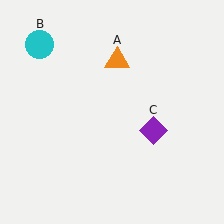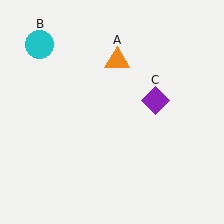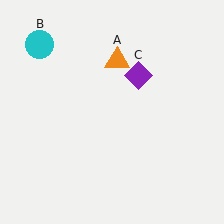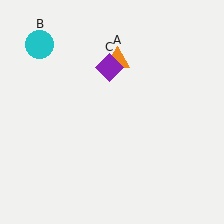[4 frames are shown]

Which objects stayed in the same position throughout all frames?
Orange triangle (object A) and cyan circle (object B) remained stationary.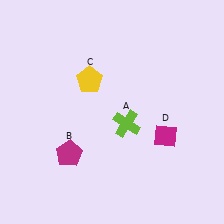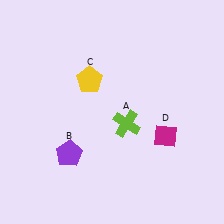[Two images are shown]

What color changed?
The pentagon (B) changed from magenta in Image 1 to purple in Image 2.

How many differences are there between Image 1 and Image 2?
There is 1 difference between the two images.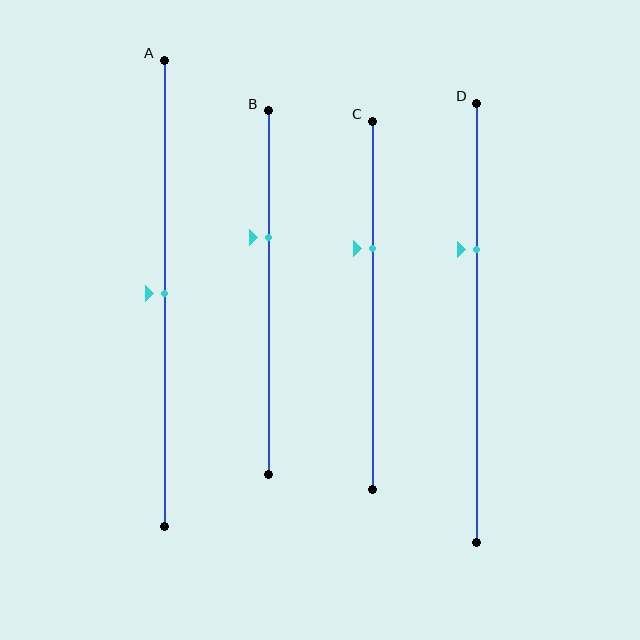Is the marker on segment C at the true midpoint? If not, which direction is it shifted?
No, the marker on segment C is shifted upward by about 15% of the segment length.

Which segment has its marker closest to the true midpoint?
Segment A has its marker closest to the true midpoint.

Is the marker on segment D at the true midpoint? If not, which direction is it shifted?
No, the marker on segment D is shifted upward by about 17% of the segment length.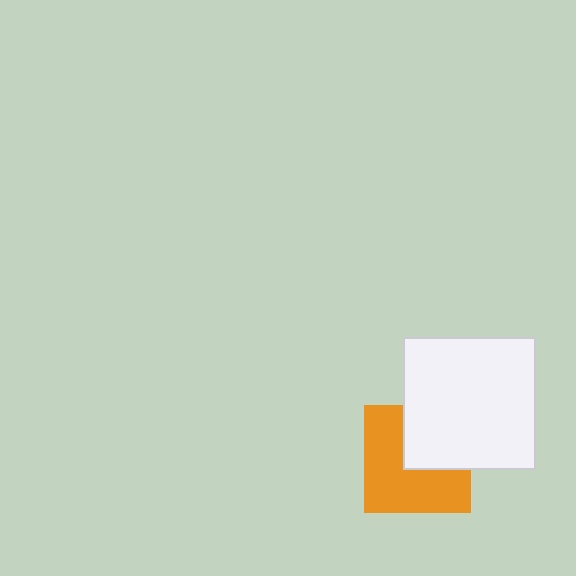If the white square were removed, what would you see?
You would see the complete orange square.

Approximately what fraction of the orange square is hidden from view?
Roughly 37% of the orange square is hidden behind the white square.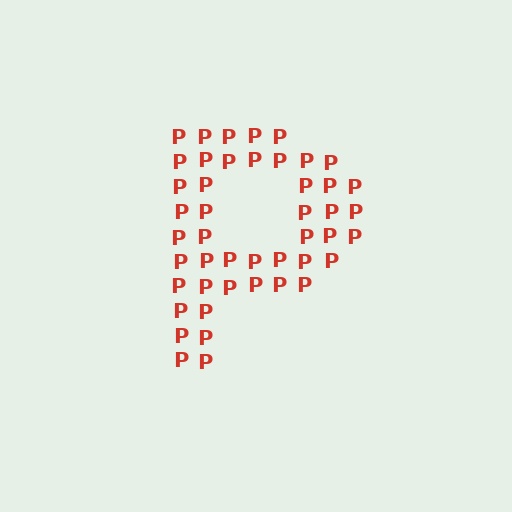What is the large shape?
The large shape is the letter P.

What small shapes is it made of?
It is made of small letter P's.